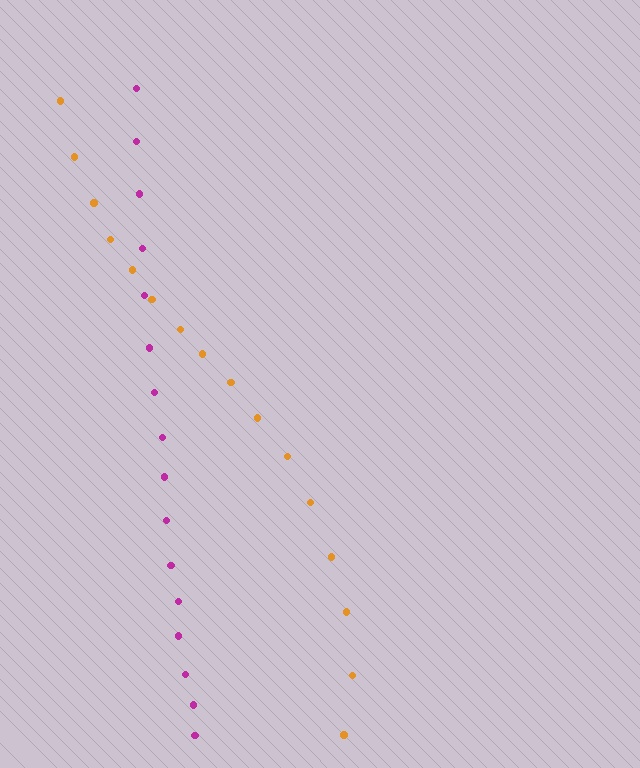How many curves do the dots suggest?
There are 2 distinct paths.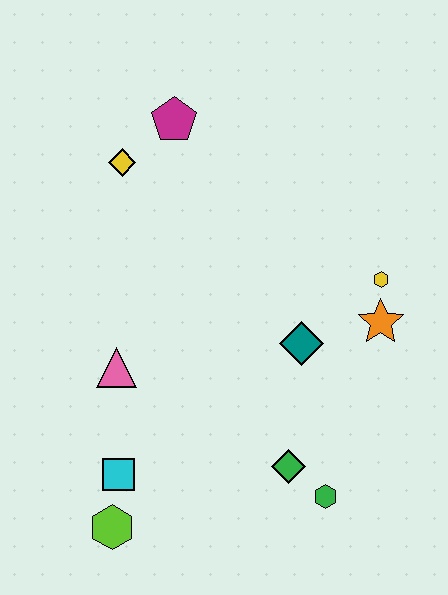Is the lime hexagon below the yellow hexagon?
Yes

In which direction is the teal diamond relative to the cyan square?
The teal diamond is to the right of the cyan square.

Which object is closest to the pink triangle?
The cyan square is closest to the pink triangle.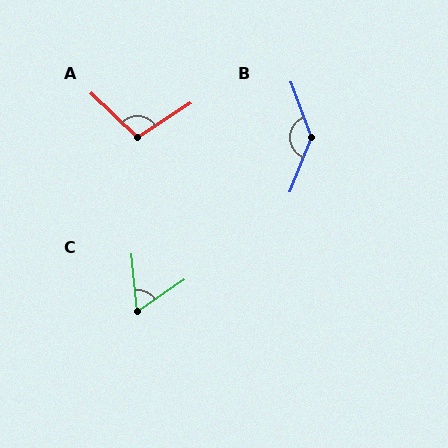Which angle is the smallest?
C, at approximately 61 degrees.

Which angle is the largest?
B, at approximately 139 degrees.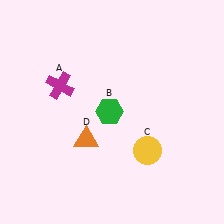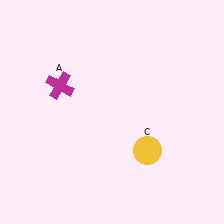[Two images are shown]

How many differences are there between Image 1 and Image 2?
There are 2 differences between the two images.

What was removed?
The green hexagon (B), the orange triangle (D) were removed in Image 2.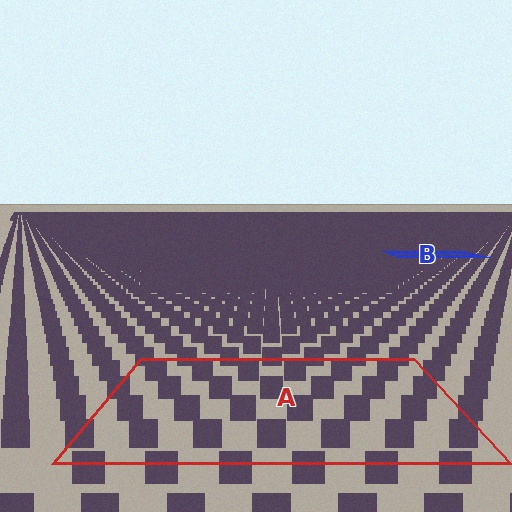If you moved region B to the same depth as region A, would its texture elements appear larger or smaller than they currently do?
They would appear larger. At a closer depth, the same texture elements are projected at a bigger on-screen size.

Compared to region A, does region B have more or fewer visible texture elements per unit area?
Region B has more texture elements per unit area — they are packed more densely because it is farther away.